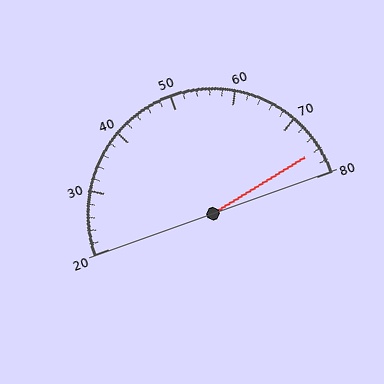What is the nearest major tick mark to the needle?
The nearest major tick mark is 80.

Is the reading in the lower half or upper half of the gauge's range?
The reading is in the upper half of the range (20 to 80).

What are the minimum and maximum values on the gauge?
The gauge ranges from 20 to 80.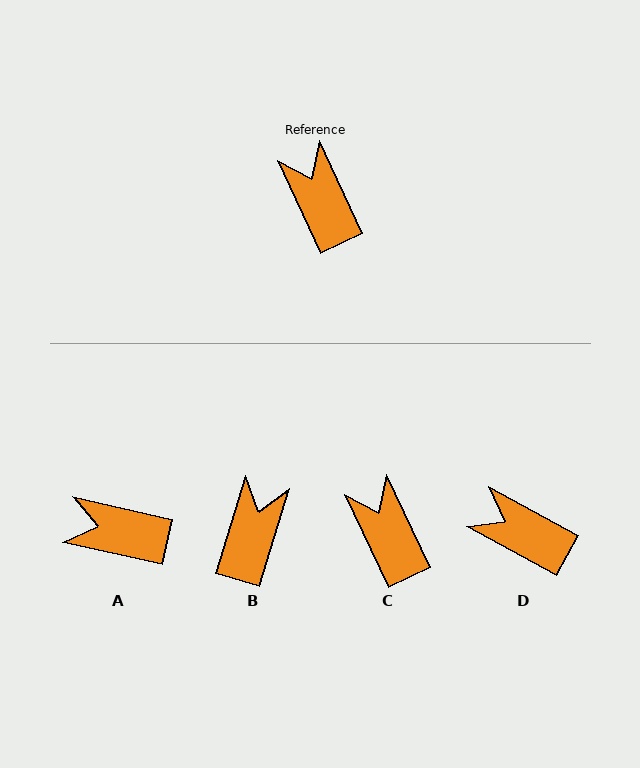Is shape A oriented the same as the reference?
No, it is off by about 52 degrees.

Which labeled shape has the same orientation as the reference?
C.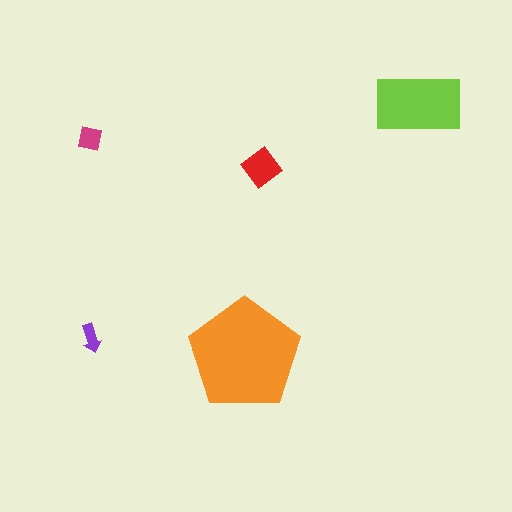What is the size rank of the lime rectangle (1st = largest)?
2nd.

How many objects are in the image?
There are 5 objects in the image.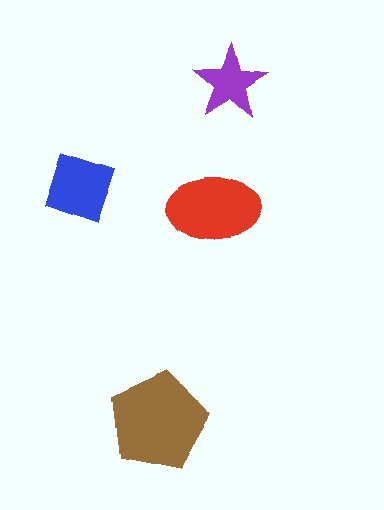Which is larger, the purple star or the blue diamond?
The blue diamond.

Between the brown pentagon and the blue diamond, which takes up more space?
The brown pentagon.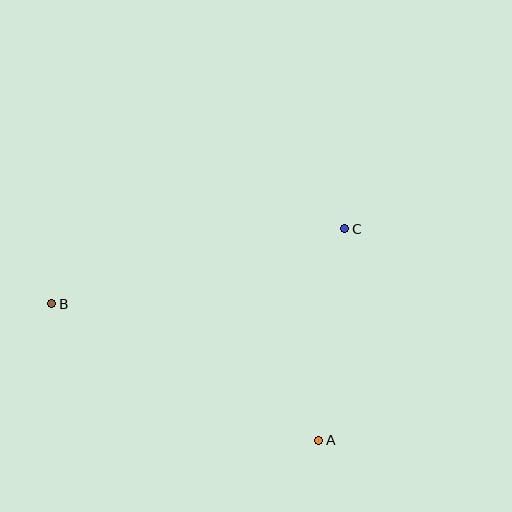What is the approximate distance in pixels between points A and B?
The distance between A and B is approximately 300 pixels.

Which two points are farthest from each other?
Points B and C are farthest from each other.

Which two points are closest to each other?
Points A and C are closest to each other.